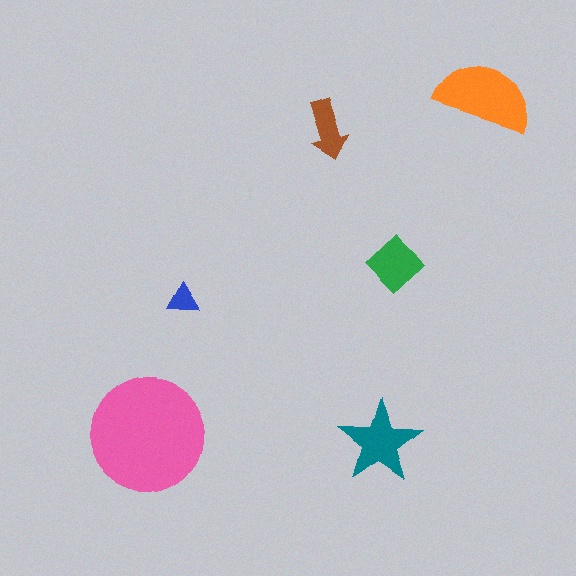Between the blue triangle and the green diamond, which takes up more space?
The green diamond.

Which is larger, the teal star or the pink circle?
The pink circle.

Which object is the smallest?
The blue triangle.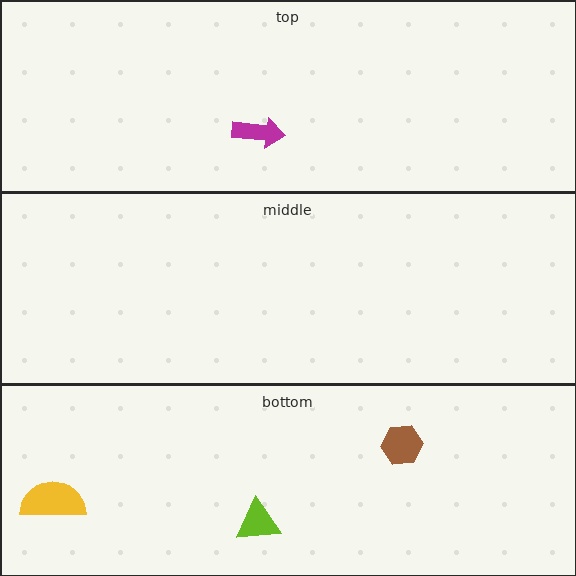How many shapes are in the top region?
1.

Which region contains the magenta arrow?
The top region.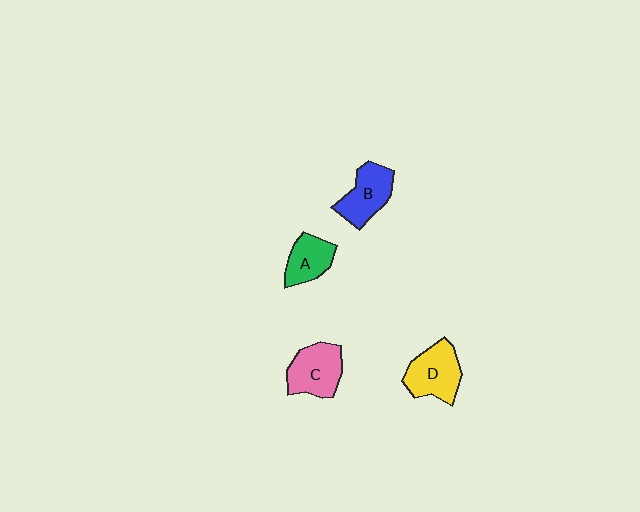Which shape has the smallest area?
Shape A (green).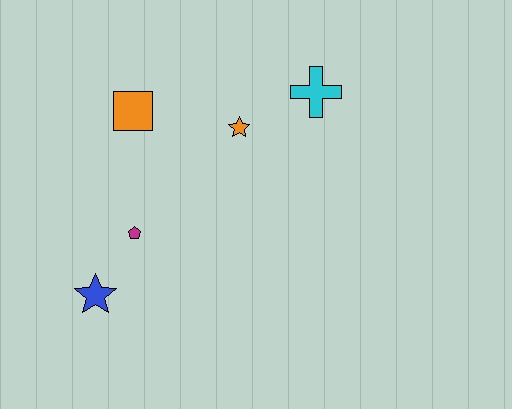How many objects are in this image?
There are 5 objects.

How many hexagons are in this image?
There are no hexagons.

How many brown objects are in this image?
There are no brown objects.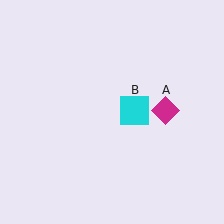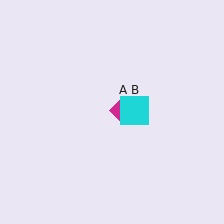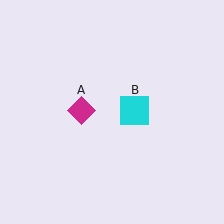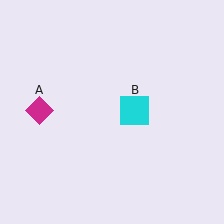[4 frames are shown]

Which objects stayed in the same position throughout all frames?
Cyan square (object B) remained stationary.